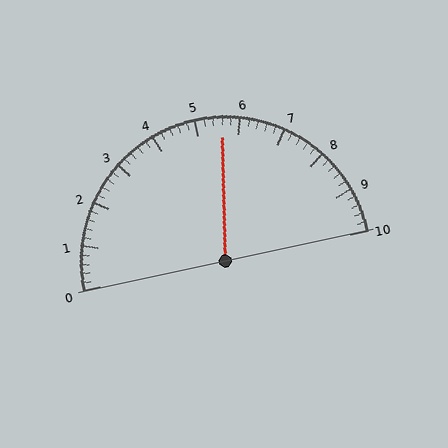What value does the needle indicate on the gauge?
The needle indicates approximately 5.6.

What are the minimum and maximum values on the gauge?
The gauge ranges from 0 to 10.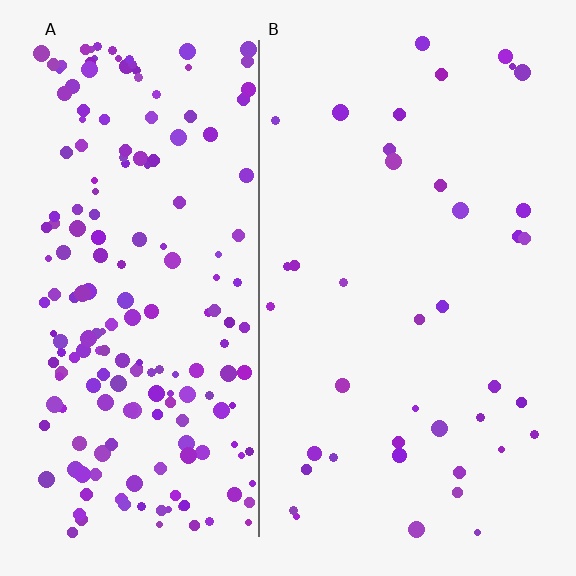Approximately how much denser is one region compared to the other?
Approximately 4.9× — region A over region B.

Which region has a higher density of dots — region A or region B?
A (the left).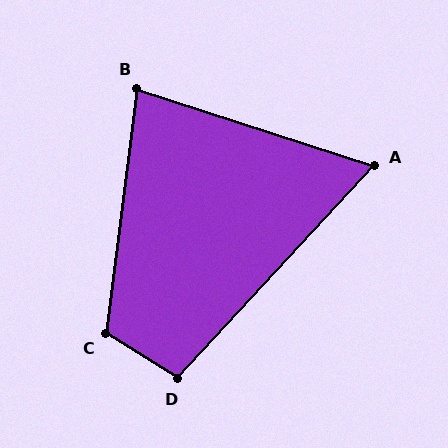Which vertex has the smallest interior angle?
A, at approximately 65 degrees.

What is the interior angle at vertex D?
Approximately 101 degrees (obtuse).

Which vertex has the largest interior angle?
C, at approximately 115 degrees.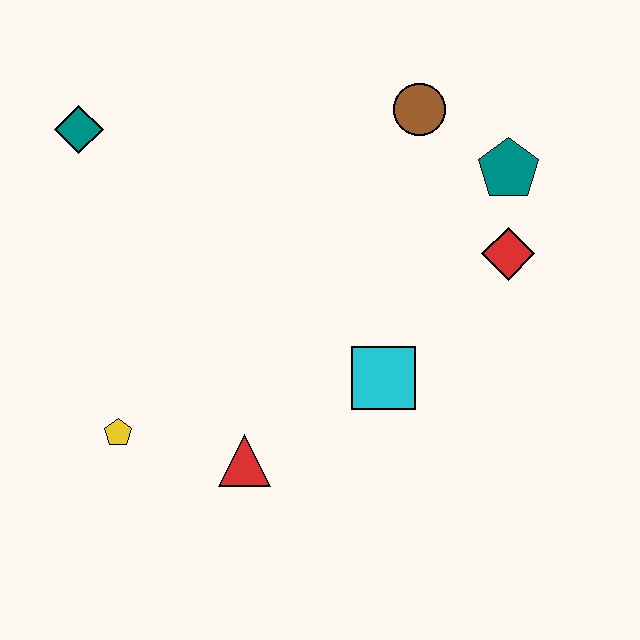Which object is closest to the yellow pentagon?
The red triangle is closest to the yellow pentagon.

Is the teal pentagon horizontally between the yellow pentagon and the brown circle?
No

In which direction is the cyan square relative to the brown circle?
The cyan square is below the brown circle.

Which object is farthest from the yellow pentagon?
The teal pentagon is farthest from the yellow pentagon.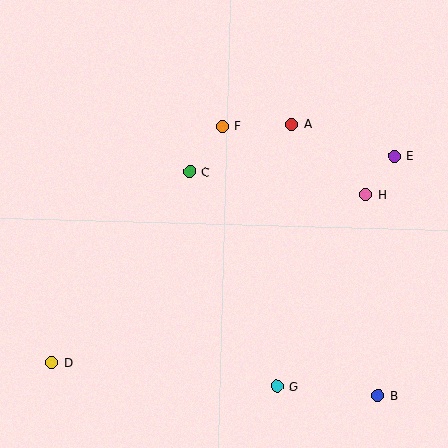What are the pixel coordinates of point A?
Point A is at (292, 124).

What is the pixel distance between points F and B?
The distance between F and B is 311 pixels.